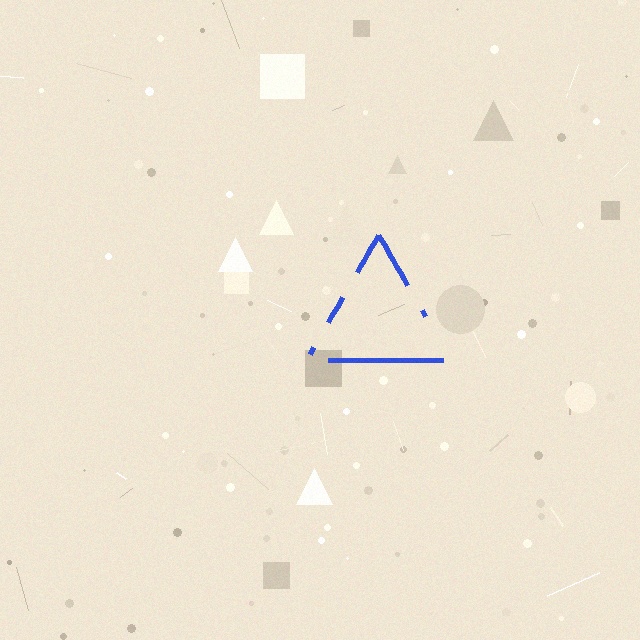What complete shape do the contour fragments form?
The contour fragments form a triangle.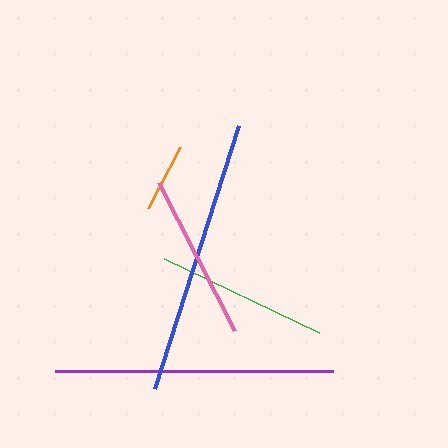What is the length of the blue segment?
The blue segment is approximately 276 pixels long.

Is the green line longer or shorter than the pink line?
The green line is longer than the pink line.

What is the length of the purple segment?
The purple segment is approximately 278 pixels long.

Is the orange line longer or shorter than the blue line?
The blue line is longer than the orange line.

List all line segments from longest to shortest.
From longest to shortest: purple, blue, green, pink, orange.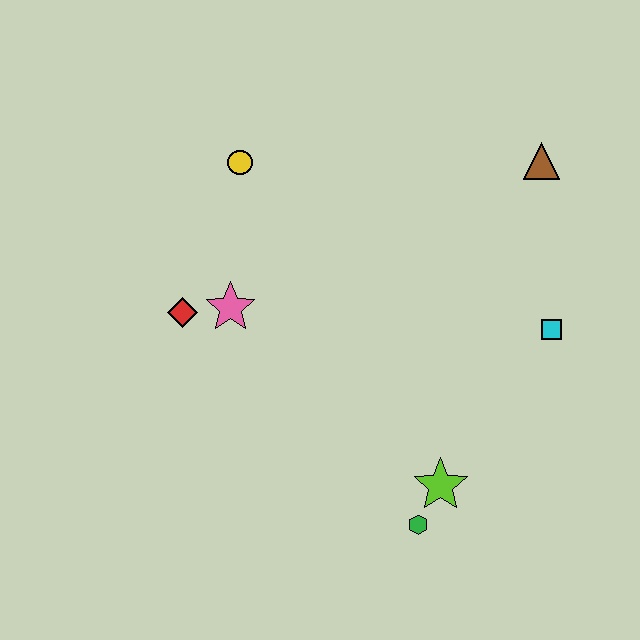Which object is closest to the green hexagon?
The lime star is closest to the green hexagon.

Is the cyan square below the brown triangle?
Yes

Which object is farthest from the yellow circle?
The green hexagon is farthest from the yellow circle.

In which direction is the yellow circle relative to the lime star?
The yellow circle is above the lime star.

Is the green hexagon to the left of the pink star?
No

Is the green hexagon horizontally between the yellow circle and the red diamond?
No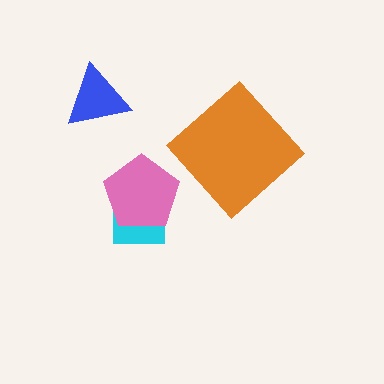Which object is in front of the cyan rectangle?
The pink pentagon is in front of the cyan rectangle.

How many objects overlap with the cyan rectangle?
1 object overlaps with the cyan rectangle.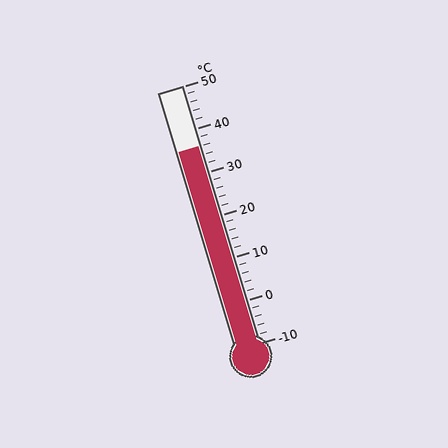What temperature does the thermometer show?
The thermometer shows approximately 36°C.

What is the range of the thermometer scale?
The thermometer scale ranges from -10°C to 50°C.